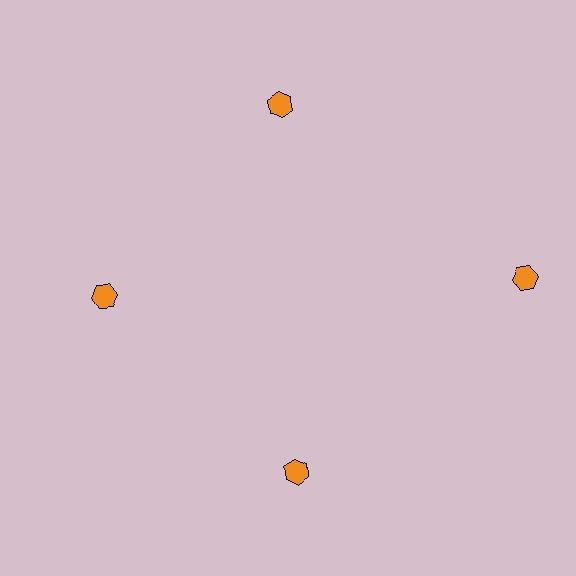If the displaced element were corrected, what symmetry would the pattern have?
It would have 4-fold rotational symmetry — the pattern would map onto itself every 90 degrees.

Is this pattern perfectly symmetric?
No. The 4 orange hexagons are arranged in a ring, but one element near the 3 o'clock position is pushed outward from the center, breaking the 4-fold rotational symmetry.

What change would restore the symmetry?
The symmetry would be restored by moving it inward, back onto the ring so that all 4 hexagons sit at equal angles and equal distance from the center.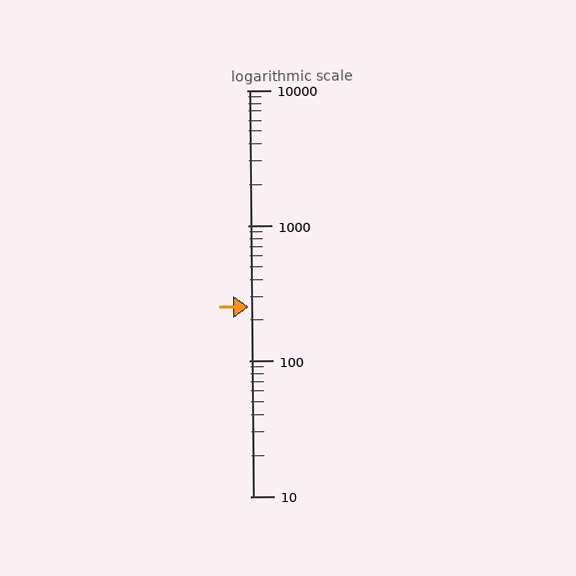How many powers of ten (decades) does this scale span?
The scale spans 3 decades, from 10 to 10000.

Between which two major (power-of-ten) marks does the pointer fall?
The pointer is between 100 and 1000.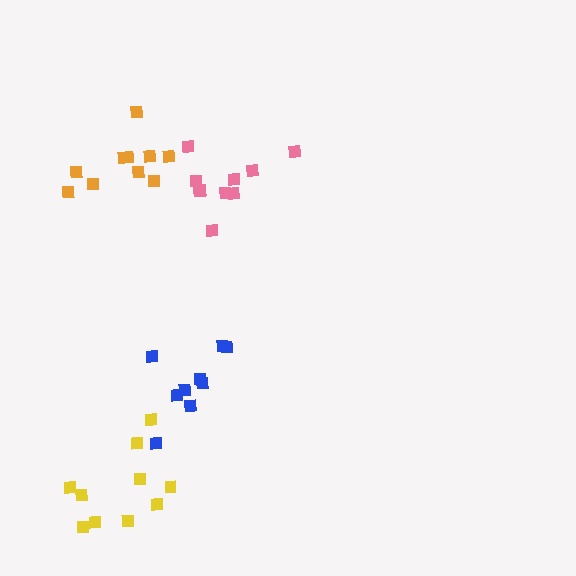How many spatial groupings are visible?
There are 4 spatial groupings.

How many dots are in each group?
Group 1: 10 dots, Group 2: 10 dots, Group 3: 9 dots, Group 4: 10 dots (39 total).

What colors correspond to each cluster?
The clusters are colored: yellow, pink, blue, orange.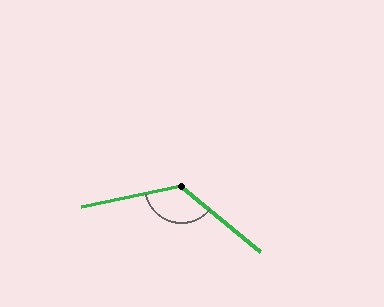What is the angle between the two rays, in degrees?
Approximately 129 degrees.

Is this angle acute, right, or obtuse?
It is obtuse.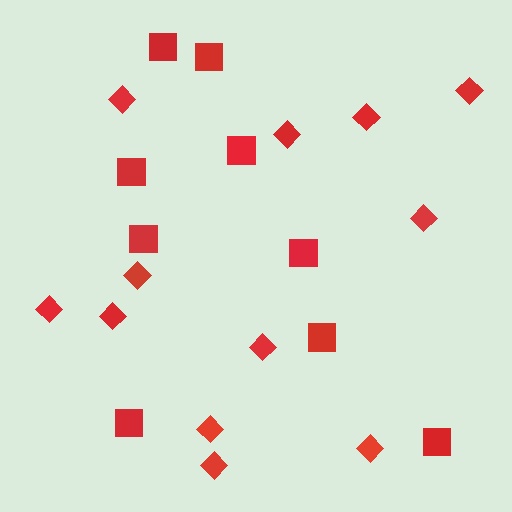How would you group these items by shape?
There are 2 groups: one group of diamonds (12) and one group of squares (9).